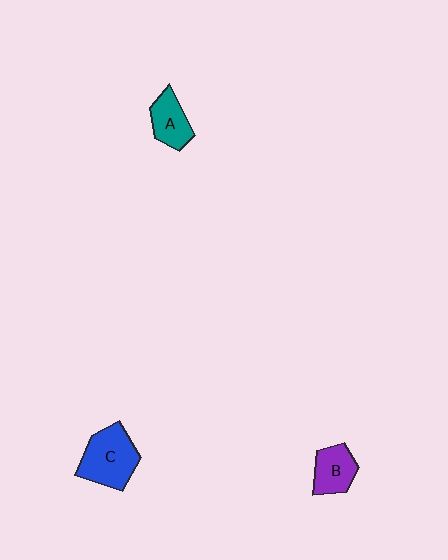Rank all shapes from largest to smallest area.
From largest to smallest: C (blue), B (purple), A (teal).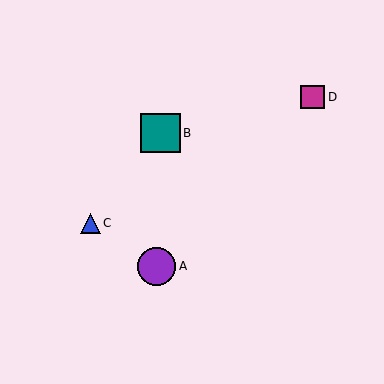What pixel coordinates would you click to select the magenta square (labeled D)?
Click at (313, 97) to select the magenta square D.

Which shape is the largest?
The teal square (labeled B) is the largest.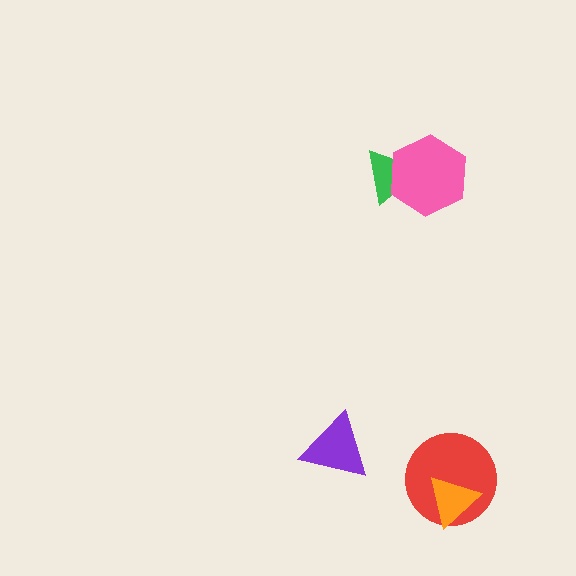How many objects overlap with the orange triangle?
1 object overlaps with the orange triangle.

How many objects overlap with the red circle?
1 object overlaps with the red circle.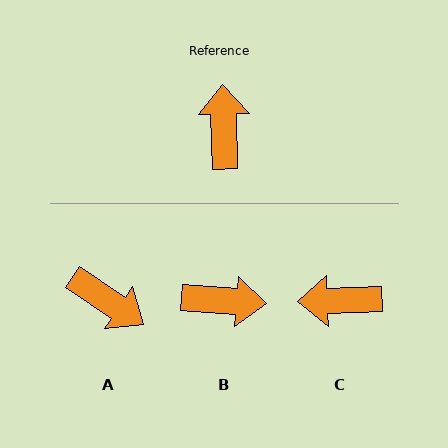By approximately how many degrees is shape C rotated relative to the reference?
Approximately 90 degrees counter-clockwise.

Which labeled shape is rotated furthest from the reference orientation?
A, about 125 degrees away.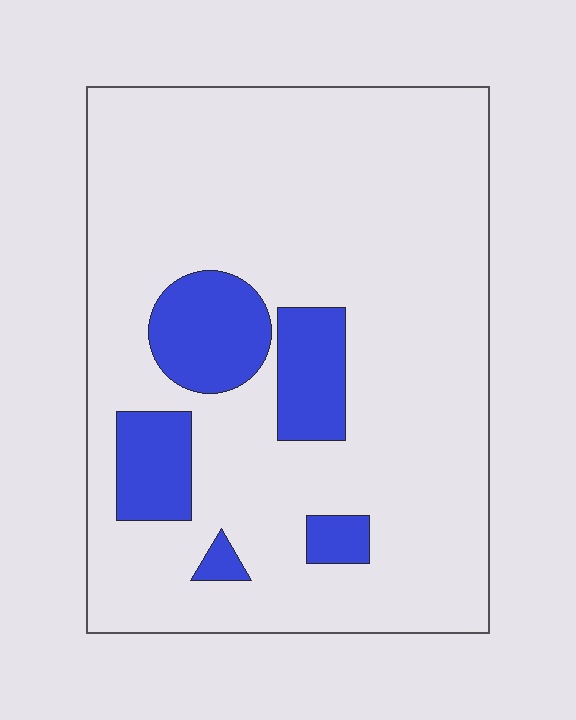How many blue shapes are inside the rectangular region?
5.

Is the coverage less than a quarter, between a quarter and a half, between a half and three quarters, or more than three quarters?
Less than a quarter.